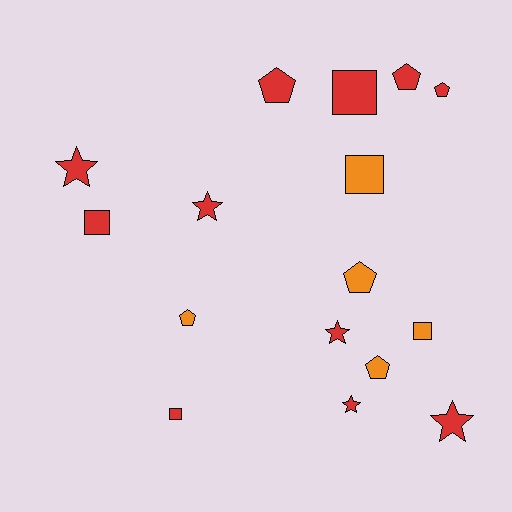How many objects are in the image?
There are 16 objects.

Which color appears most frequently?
Red, with 11 objects.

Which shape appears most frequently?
Pentagon, with 6 objects.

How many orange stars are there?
There are no orange stars.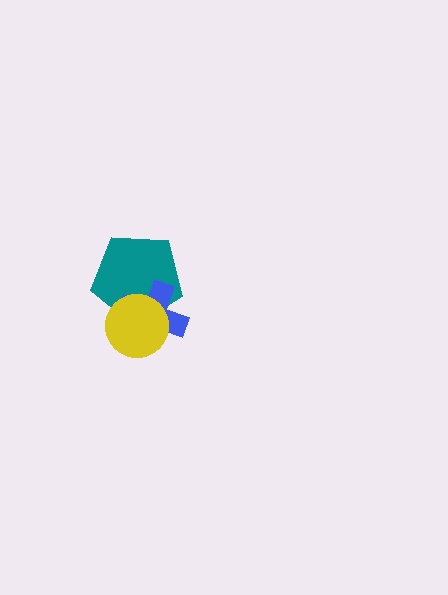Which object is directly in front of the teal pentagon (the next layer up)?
The blue cross is directly in front of the teal pentagon.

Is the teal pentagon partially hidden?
Yes, it is partially covered by another shape.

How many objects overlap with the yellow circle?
2 objects overlap with the yellow circle.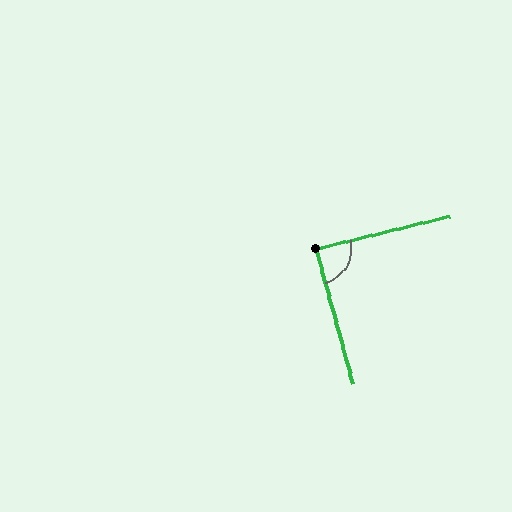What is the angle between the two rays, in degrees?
Approximately 88 degrees.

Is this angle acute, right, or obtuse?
It is approximately a right angle.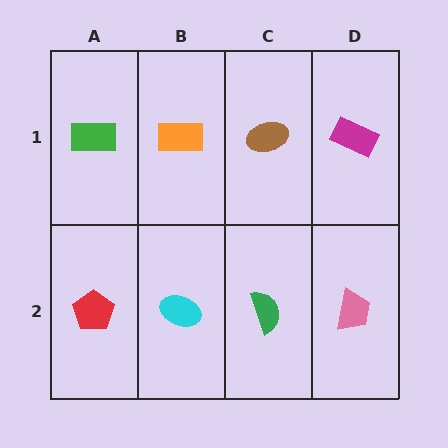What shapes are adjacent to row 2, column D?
A magenta rectangle (row 1, column D), a green semicircle (row 2, column C).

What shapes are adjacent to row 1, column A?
A red pentagon (row 2, column A), an orange rectangle (row 1, column B).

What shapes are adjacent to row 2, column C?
A brown ellipse (row 1, column C), a cyan ellipse (row 2, column B), a pink trapezoid (row 2, column D).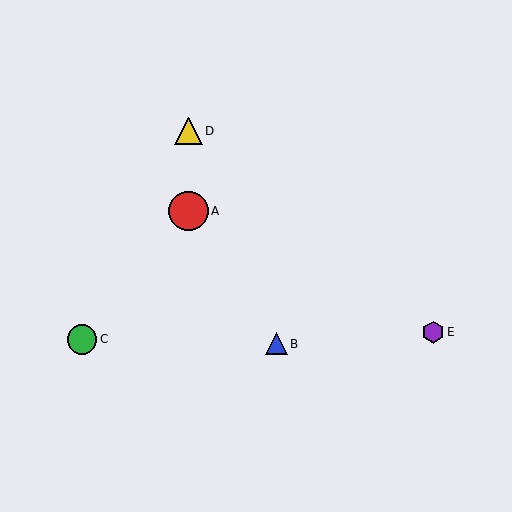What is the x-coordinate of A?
Object A is at x≈189.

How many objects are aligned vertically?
2 objects (A, D) are aligned vertically.